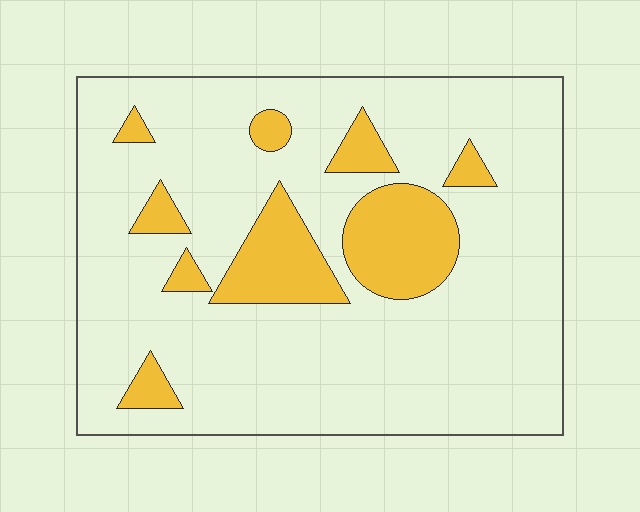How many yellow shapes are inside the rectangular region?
9.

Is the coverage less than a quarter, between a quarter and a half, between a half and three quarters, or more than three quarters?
Less than a quarter.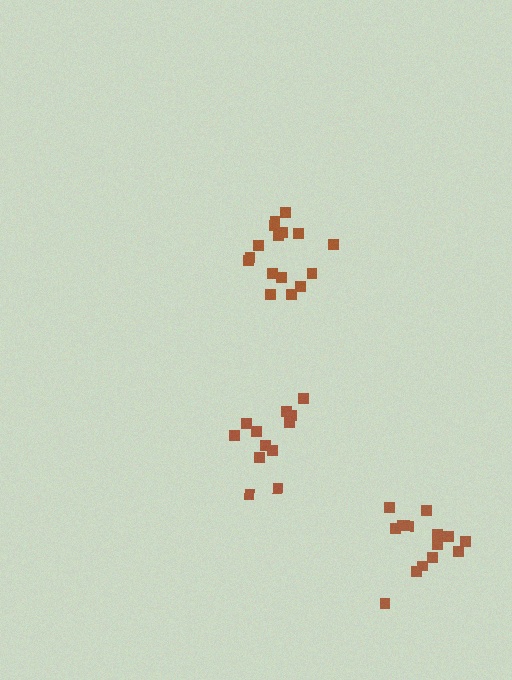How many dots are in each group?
Group 1: 14 dots, Group 2: 12 dots, Group 3: 16 dots (42 total).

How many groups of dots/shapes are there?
There are 3 groups.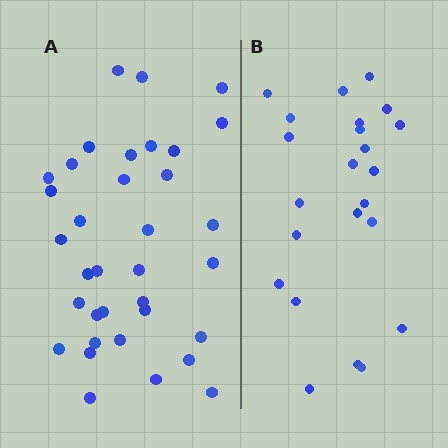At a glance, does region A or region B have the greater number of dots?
Region A (the left region) has more dots.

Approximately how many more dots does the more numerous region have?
Region A has roughly 12 or so more dots than region B.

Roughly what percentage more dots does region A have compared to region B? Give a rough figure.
About 50% more.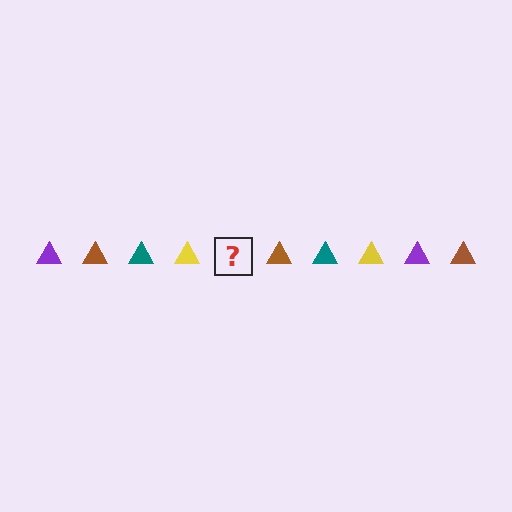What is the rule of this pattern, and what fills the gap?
The rule is that the pattern cycles through purple, brown, teal, yellow triangles. The gap should be filled with a purple triangle.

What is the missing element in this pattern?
The missing element is a purple triangle.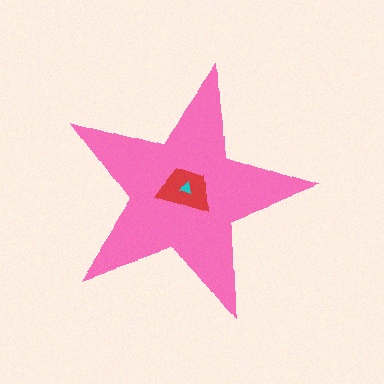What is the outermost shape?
The pink star.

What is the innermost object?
The cyan triangle.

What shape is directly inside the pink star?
The red trapezoid.